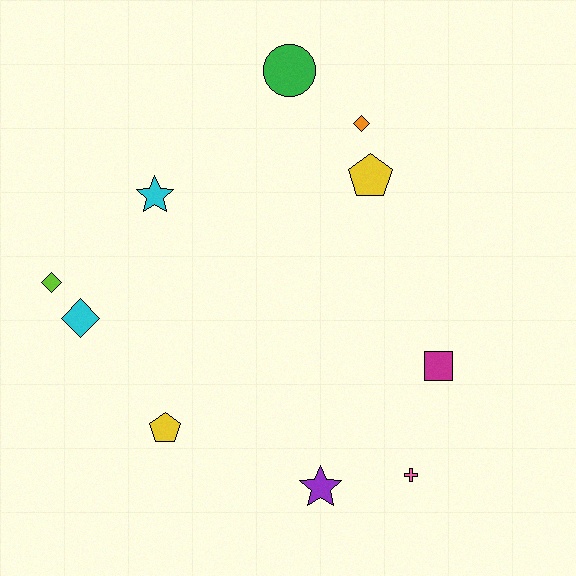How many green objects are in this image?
There is 1 green object.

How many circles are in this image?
There is 1 circle.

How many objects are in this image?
There are 10 objects.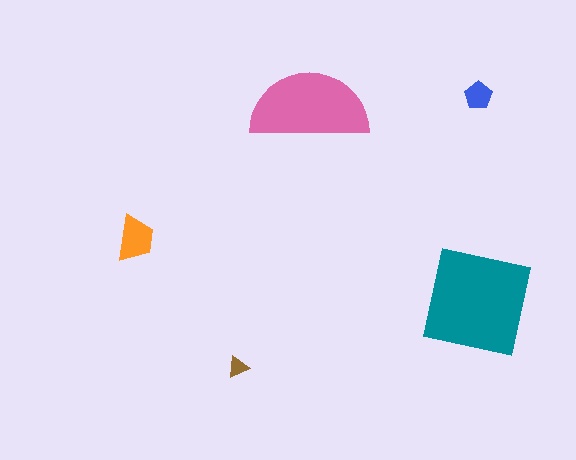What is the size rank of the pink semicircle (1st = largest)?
2nd.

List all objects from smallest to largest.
The brown triangle, the blue pentagon, the orange trapezoid, the pink semicircle, the teal square.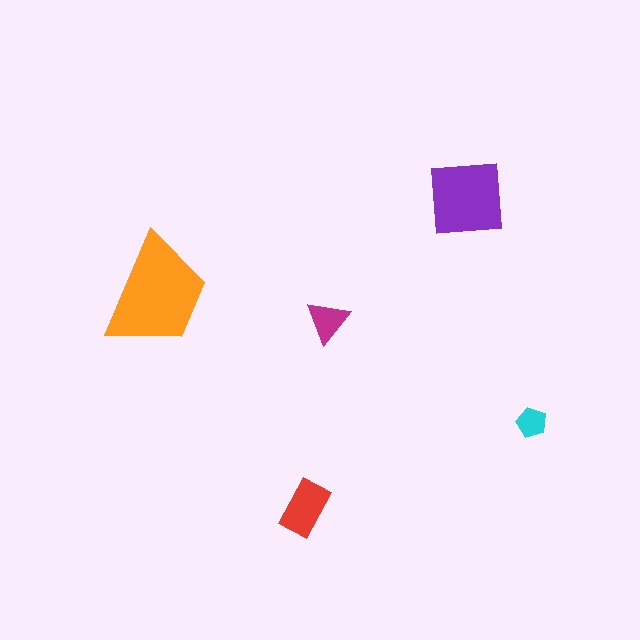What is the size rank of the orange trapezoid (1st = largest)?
1st.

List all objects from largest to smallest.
The orange trapezoid, the purple square, the red rectangle, the magenta triangle, the cyan pentagon.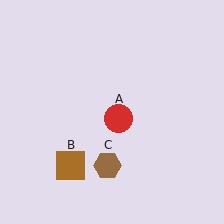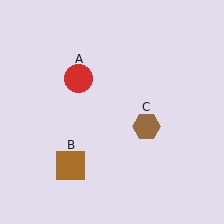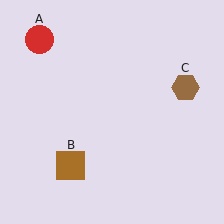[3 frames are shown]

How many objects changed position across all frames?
2 objects changed position: red circle (object A), brown hexagon (object C).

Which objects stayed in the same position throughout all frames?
Brown square (object B) remained stationary.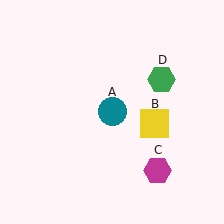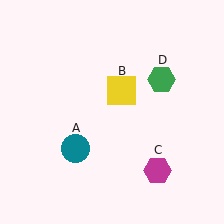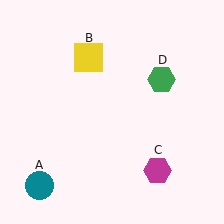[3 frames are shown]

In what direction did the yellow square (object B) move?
The yellow square (object B) moved up and to the left.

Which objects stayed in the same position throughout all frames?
Magenta hexagon (object C) and green hexagon (object D) remained stationary.